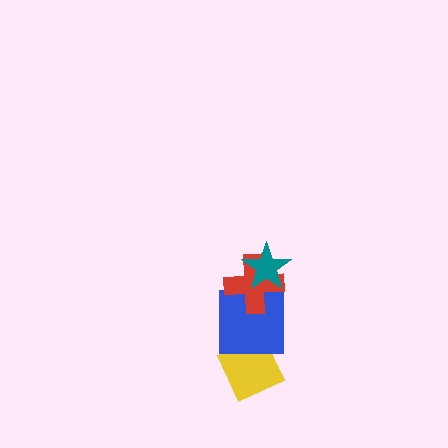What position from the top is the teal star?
The teal star is 1st from the top.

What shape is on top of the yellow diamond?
The blue square is on top of the yellow diamond.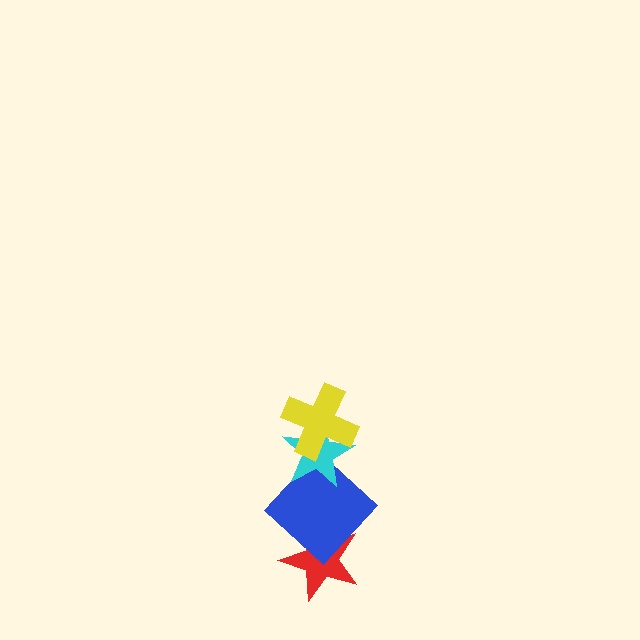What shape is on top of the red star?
The blue diamond is on top of the red star.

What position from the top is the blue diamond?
The blue diamond is 3rd from the top.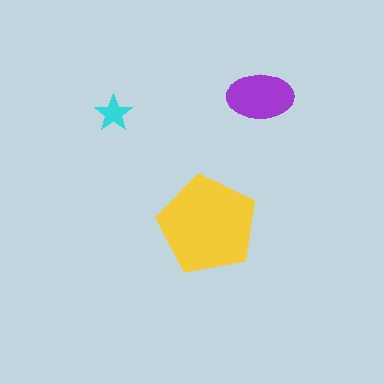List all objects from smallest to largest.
The cyan star, the purple ellipse, the yellow pentagon.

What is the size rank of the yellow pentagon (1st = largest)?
1st.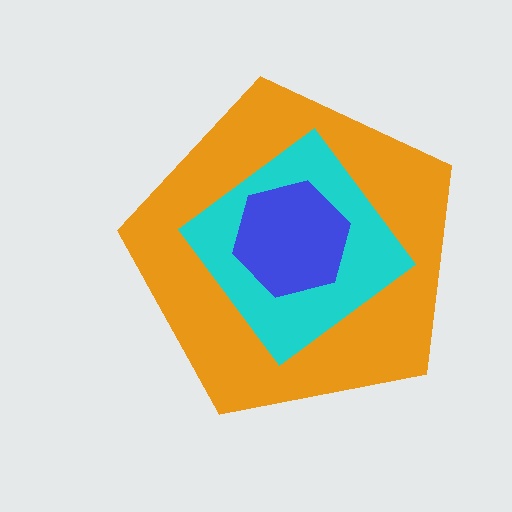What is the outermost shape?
The orange pentagon.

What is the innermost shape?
The blue hexagon.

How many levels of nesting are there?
3.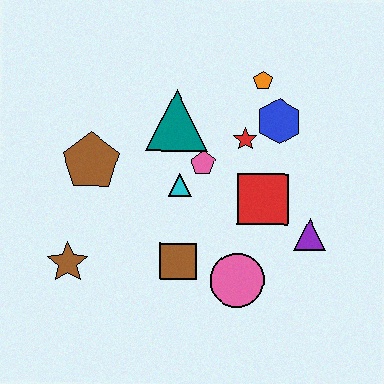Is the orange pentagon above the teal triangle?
Yes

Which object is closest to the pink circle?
The brown square is closest to the pink circle.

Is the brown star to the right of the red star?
No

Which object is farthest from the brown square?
The orange pentagon is farthest from the brown square.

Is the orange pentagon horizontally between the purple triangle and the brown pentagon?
Yes